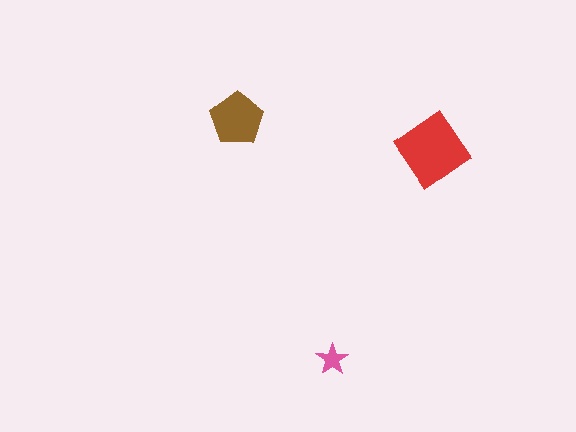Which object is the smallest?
The pink star.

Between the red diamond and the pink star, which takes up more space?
The red diamond.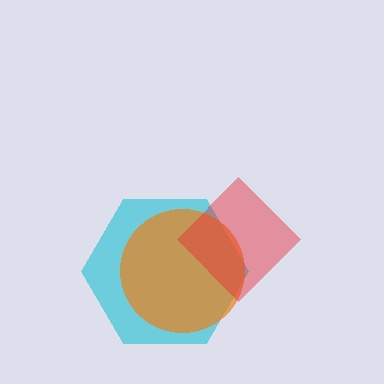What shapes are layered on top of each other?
The layered shapes are: a cyan hexagon, an orange circle, a red diamond.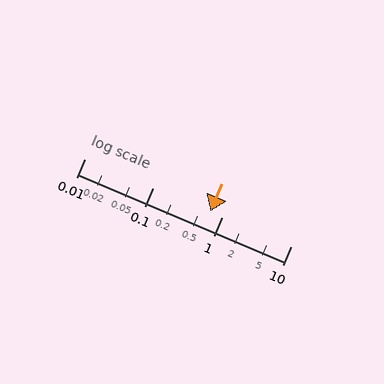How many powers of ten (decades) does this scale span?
The scale spans 3 decades, from 0.01 to 10.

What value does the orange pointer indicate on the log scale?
The pointer indicates approximately 0.67.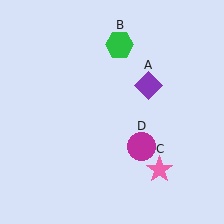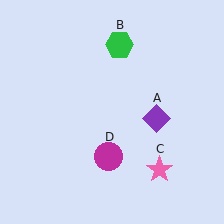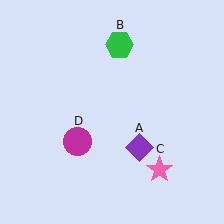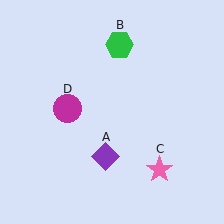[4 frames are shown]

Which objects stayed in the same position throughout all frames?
Green hexagon (object B) and pink star (object C) remained stationary.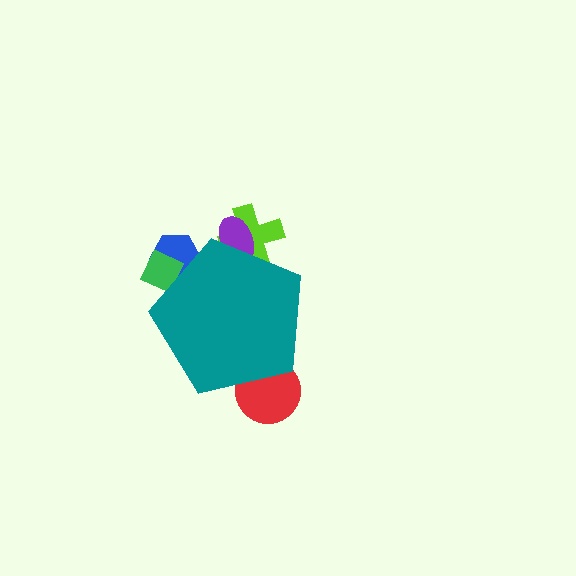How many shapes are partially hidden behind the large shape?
5 shapes are partially hidden.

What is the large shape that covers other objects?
A teal pentagon.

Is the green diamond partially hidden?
Yes, the green diamond is partially hidden behind the teal pentagon.